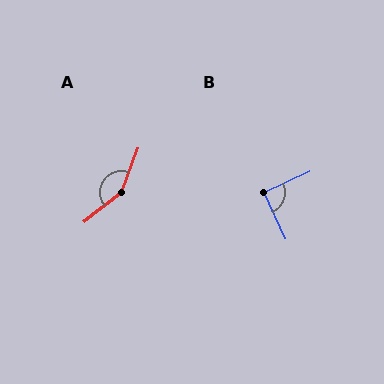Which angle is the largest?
A, at approximately 148 degrees.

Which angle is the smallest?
B, at approximately 90 degrees.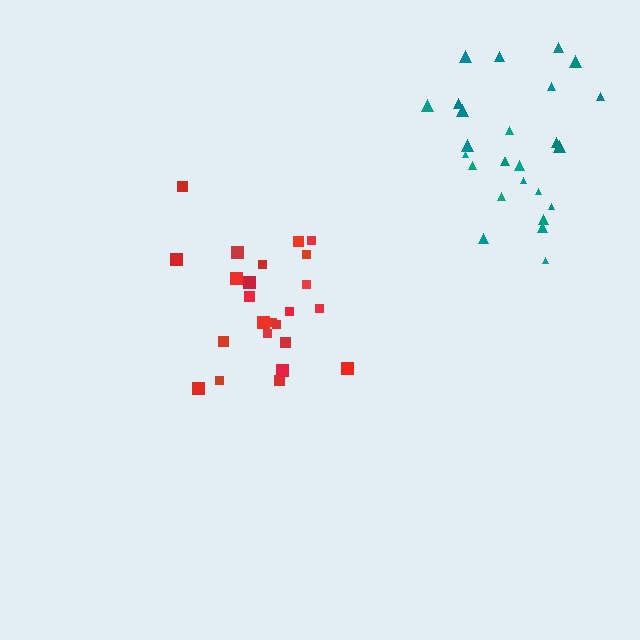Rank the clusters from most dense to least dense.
teal, red.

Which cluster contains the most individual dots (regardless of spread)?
Teal (26).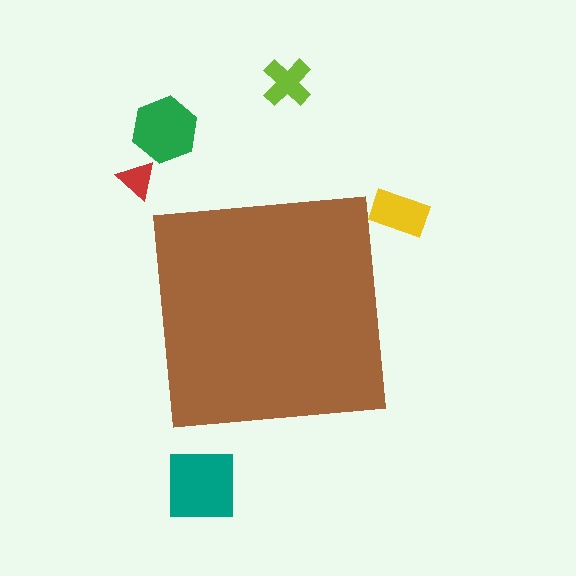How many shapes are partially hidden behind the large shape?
0 shapes are partially hidden.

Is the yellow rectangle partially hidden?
No, the yellow rectangle is fully visible.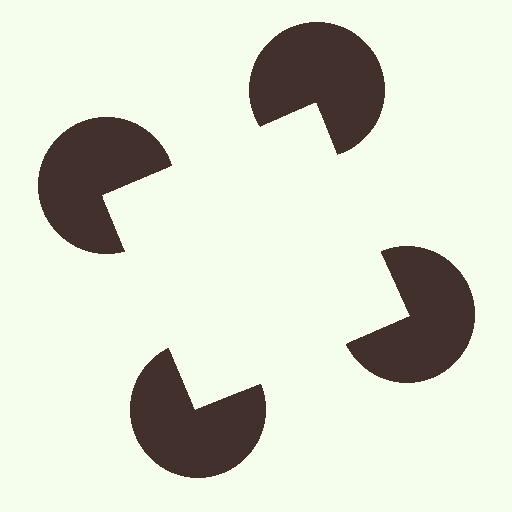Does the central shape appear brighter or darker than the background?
It typically appears slightly brighter than the background, even though no actual brightness change is drawn.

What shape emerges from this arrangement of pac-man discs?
An illusory square — its edges are inferred from the aligned wedge cuts in the pac-man discs, not physically drawn.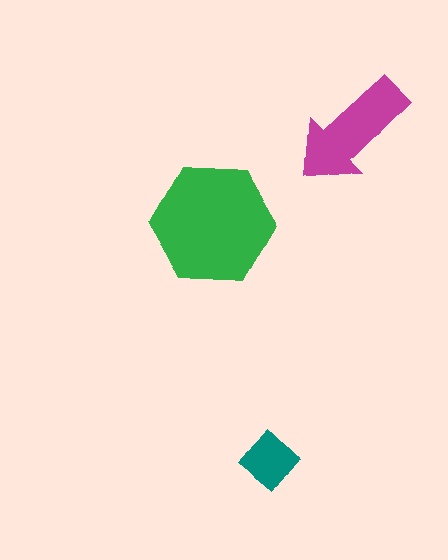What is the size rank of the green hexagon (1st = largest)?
1st.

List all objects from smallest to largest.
The teal diamond, the magenta arrow, the green hexagon.